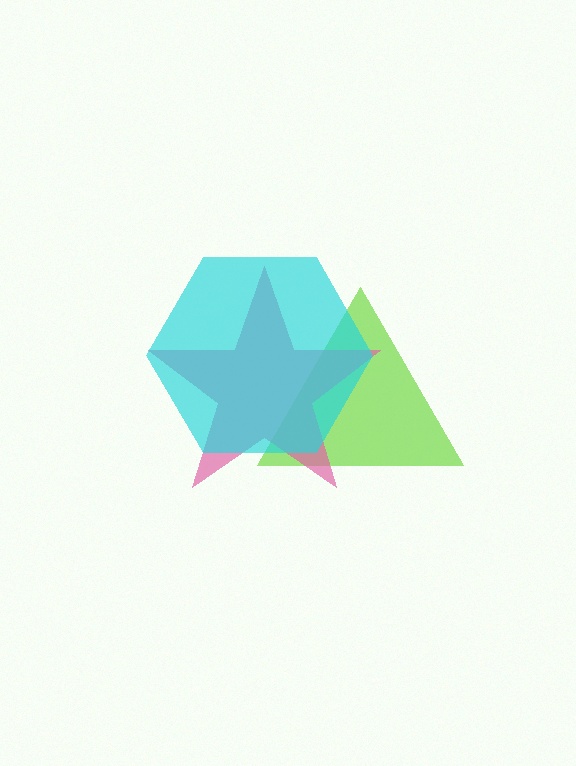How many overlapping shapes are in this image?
There are 3 overlapping shapes in the image.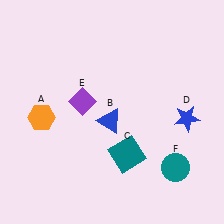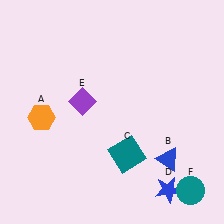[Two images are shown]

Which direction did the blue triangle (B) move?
The blue triangle (B) moved right.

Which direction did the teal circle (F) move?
The teal circle (F) moved down.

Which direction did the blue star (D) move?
The blue star (D) moved down.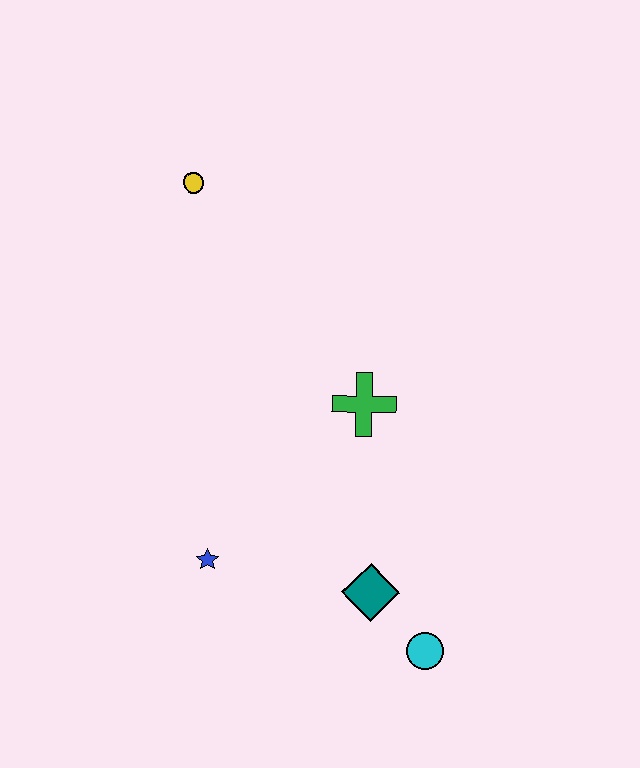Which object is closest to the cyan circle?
The teal diamond is closest to the cyan circle.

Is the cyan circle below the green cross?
Yes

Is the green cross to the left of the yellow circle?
No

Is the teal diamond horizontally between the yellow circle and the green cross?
No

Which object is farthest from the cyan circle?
The yellow circle is farthest from the cyan circle.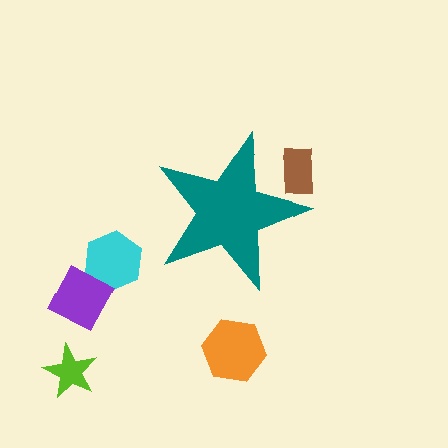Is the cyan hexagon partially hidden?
No, the cyan hexagon is fully visible.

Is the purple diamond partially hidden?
No, the purple diamond is fully visible.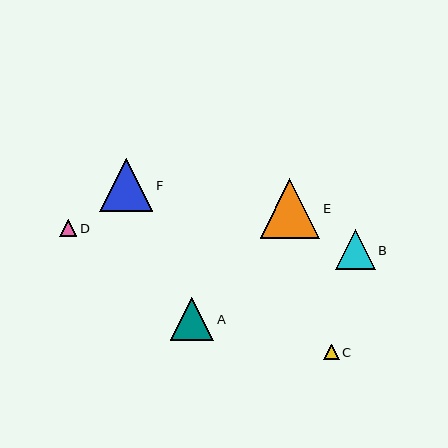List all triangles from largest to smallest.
From largest to smallest: E, F, A, B, D, C.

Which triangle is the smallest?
Triangle C is the smallest with a size of approximately 15 pixels.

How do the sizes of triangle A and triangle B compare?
Triangle A and triangle B are approximately the same size.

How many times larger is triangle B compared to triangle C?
Triangle B is approximately 2.6 times the size of triangle C.